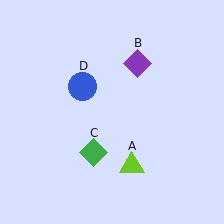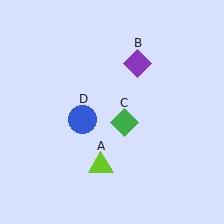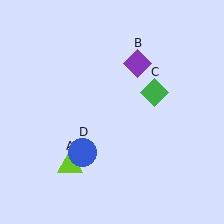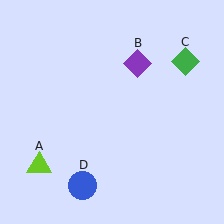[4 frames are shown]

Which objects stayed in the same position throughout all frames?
Purple diamond (object B) remained stationary.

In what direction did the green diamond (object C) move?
The green diamond (object C) moved up and to the right.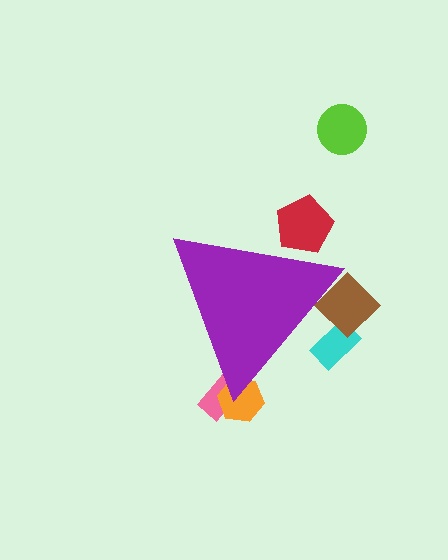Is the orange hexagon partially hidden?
Yes, the orange hexagon is partially hidden behind the purple triangle.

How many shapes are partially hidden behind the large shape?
5 shapes are partially hidden.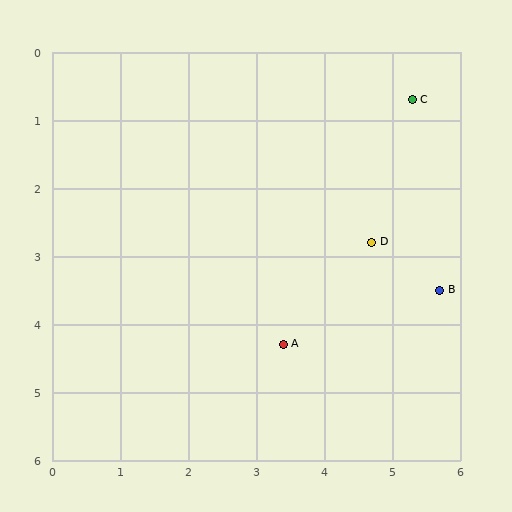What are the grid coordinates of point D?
Point D is at approximately (4.7, 2.8).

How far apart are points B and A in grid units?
Points B and A are about 2.4 grid units apart.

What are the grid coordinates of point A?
Point A is at approximately (3.4, 4.3).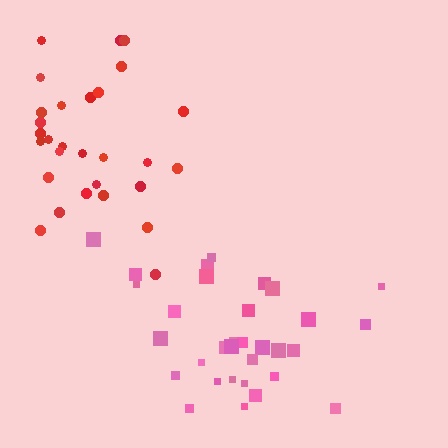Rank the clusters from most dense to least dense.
red, pink.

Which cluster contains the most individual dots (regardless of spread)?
Pink (32).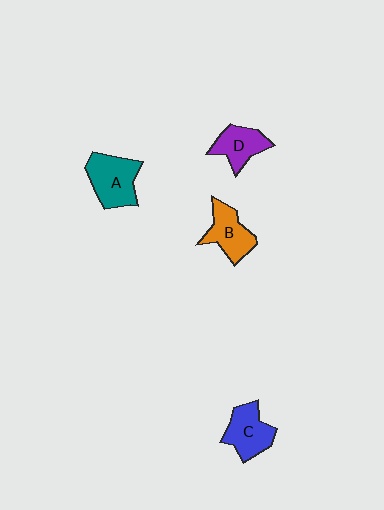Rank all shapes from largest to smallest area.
From largest to smallest: A (teal), C (blue), B (orange), D (purple).